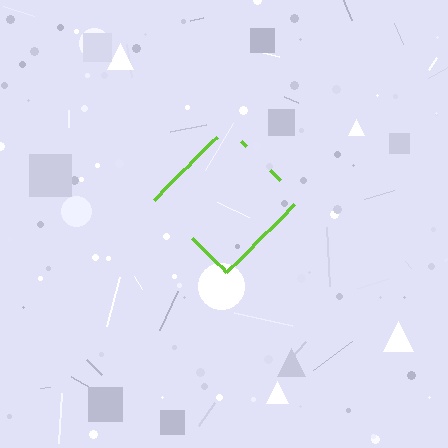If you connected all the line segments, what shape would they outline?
They would outline a diamond.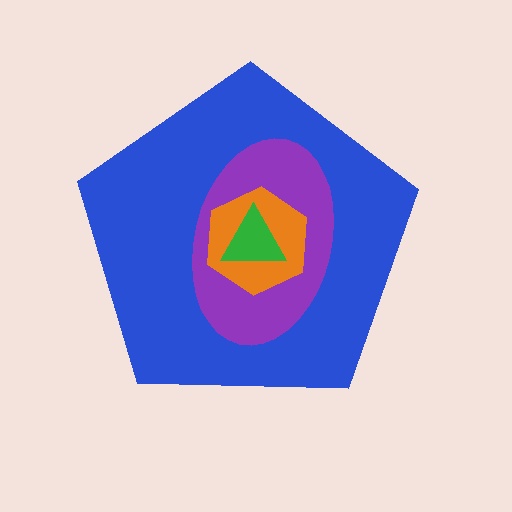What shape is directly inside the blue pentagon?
The purple ellipse.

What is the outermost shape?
The blue pentagon.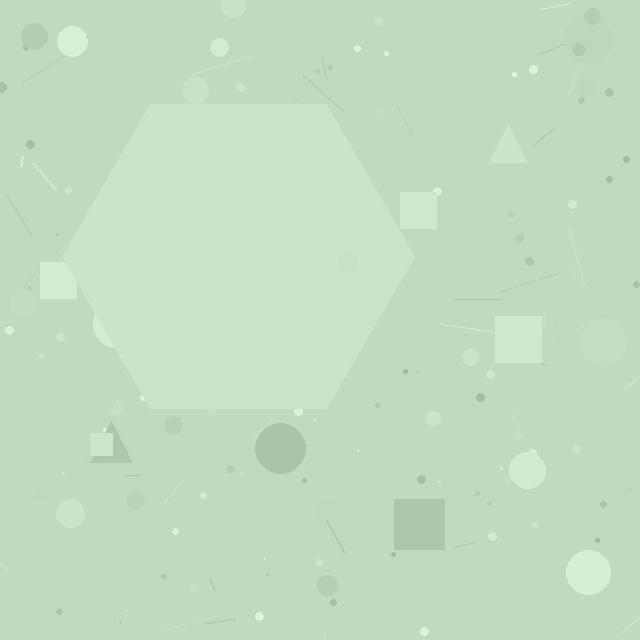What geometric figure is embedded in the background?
A hexagon is embedded in the background.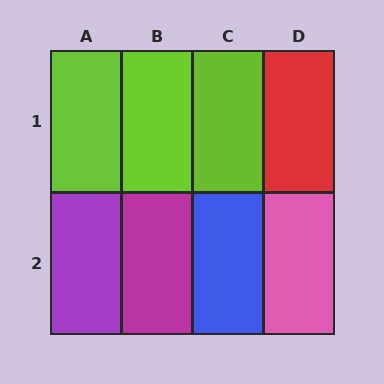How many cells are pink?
1 cell is pink.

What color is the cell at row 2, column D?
Pink.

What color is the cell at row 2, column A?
Purple.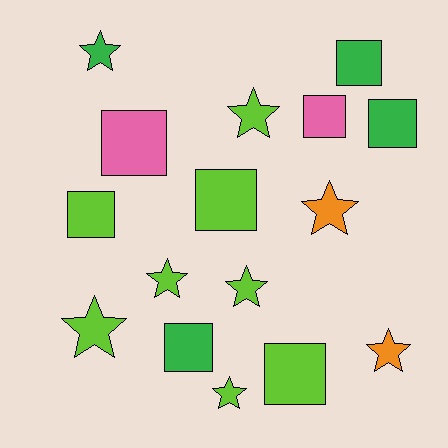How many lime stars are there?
There are 5 lime stars.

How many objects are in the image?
There are 16 objects.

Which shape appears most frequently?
Square, with 8 objects.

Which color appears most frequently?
Lime, with 8 objects.